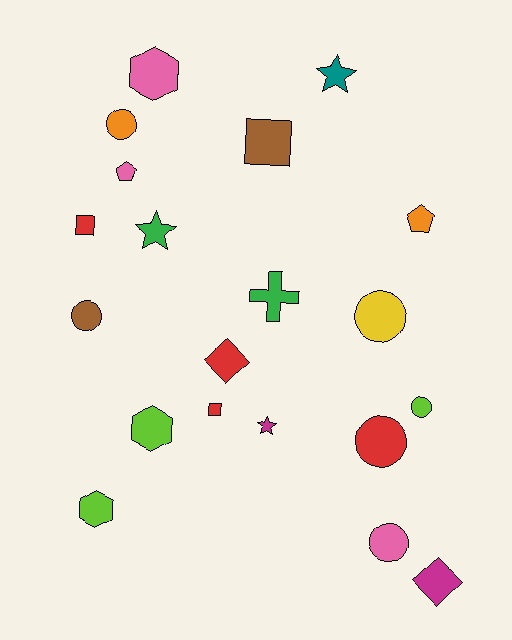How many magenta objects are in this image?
There are 2 magenta objects.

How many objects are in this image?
There are 20 objects.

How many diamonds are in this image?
There are 2 diamonds.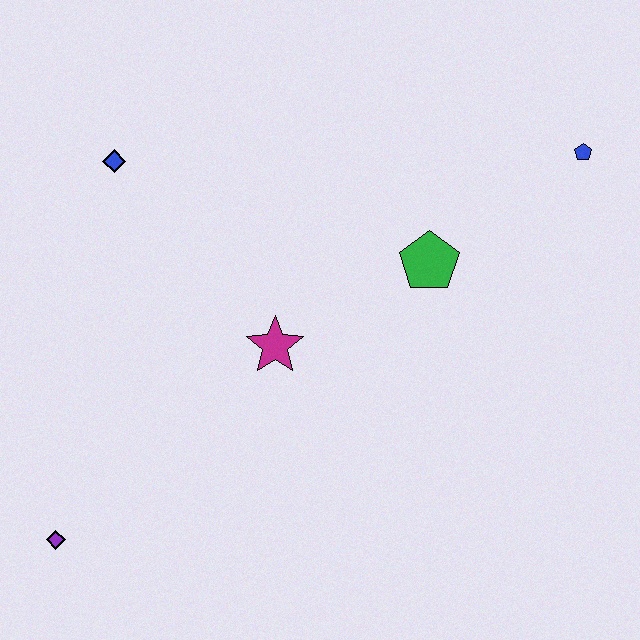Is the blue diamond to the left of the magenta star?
Yes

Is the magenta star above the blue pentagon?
No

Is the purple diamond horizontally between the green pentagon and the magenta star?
No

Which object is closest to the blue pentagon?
The green pentagon is closest to the blue pentagon.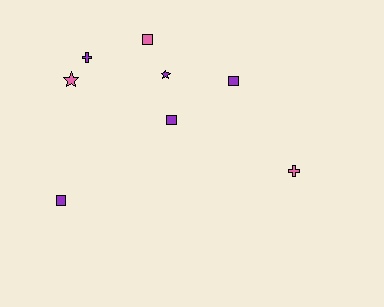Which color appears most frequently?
Purple, with 5 objects.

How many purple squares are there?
There are 3 purple squares.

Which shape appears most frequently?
Square, with 4 objects.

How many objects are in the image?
There are 8 objects.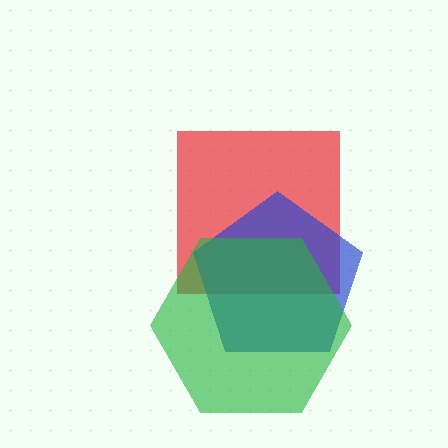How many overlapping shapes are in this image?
There are 3 overlapping shapes in the image.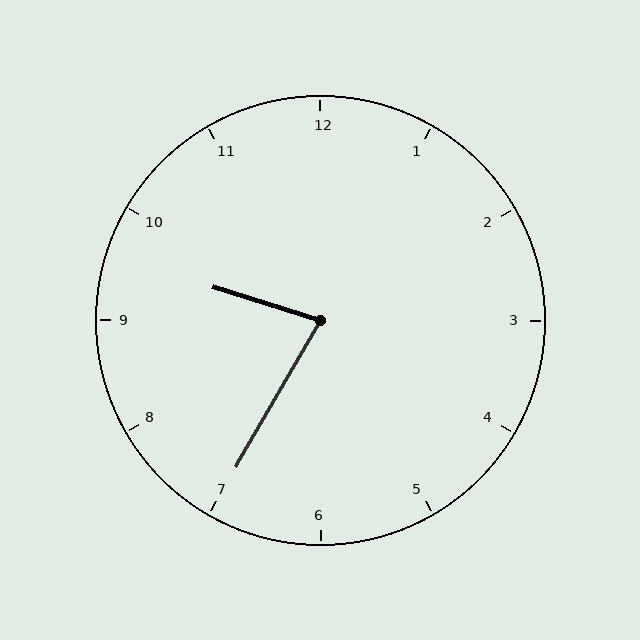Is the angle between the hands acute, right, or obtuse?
It is acute.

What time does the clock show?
9:35.